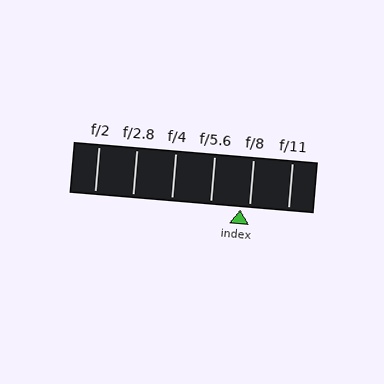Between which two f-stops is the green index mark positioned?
The index mark is between f/5.6 and f/8.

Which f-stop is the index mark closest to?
The index mark is closest to f/8.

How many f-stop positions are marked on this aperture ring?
There are 6 f-stop positions marked.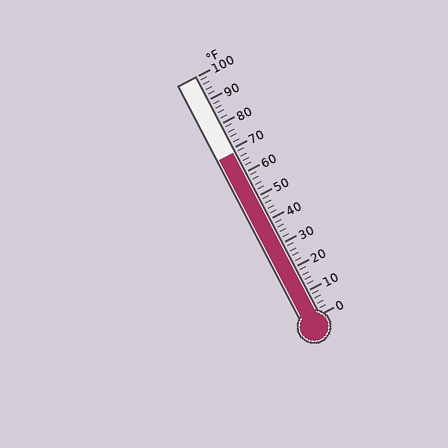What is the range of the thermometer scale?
The thermometer scale ranges from 0°F to 100°F.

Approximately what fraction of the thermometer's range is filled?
The thermometer is filled to approximately 70% of its range.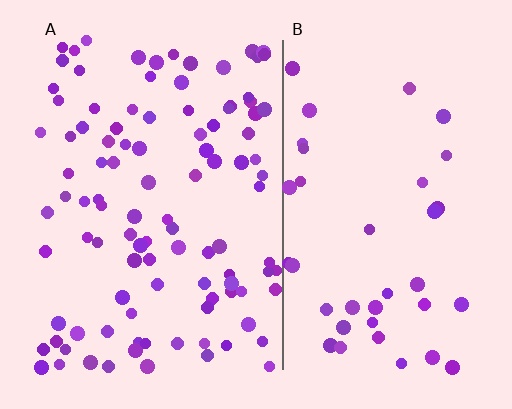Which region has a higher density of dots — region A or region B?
A (the left).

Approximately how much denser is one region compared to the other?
Approximately 2.7× — region A over region B.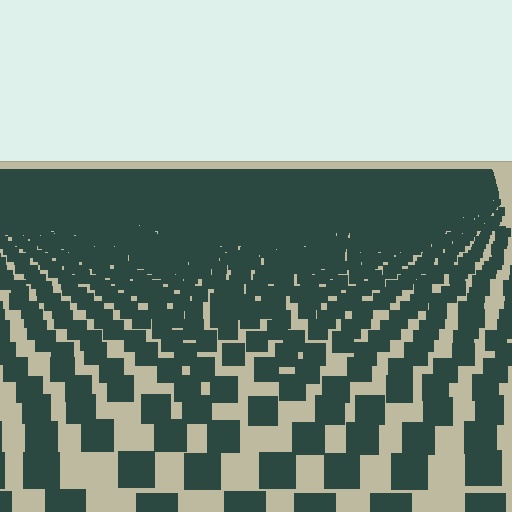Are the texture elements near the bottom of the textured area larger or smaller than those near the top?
Larger. Near the bottom, elements are closer to the viewer and appear at a bigger on-screen size.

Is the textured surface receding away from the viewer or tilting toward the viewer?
The surface is receding away from the viewer. Texture elements get smaller and denser toward the top.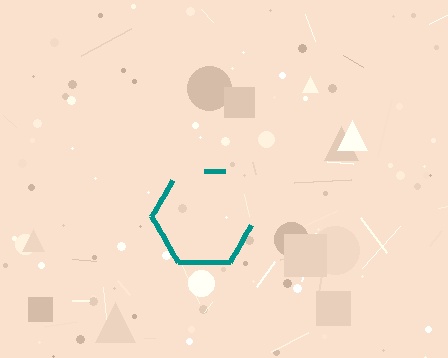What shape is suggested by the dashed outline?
The dashed outline suggests a hexagon.